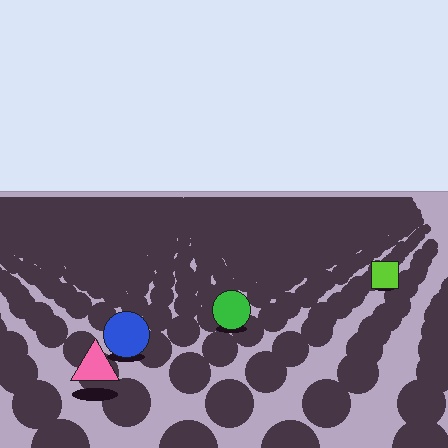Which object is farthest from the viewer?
The lime square is farthest from the viewer. It appears smaller and the ground texture around it is denser.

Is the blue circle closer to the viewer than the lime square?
Yes. The blue circle is closer — you can tell from the texture gradient: the ground texture is coarser near it.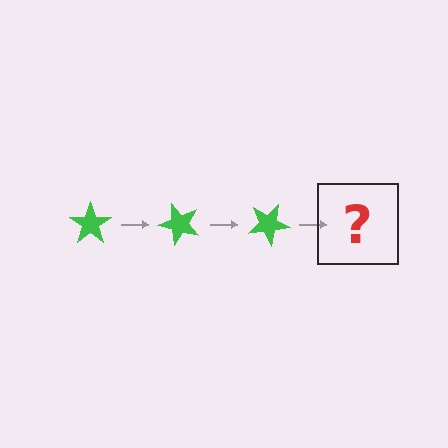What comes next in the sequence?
The next element should be a green star rotated 150 degrees.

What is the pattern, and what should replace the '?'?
The pattern is that the star rotates 50 degrees each step. The '?' should be a green star rotated 150 degrees.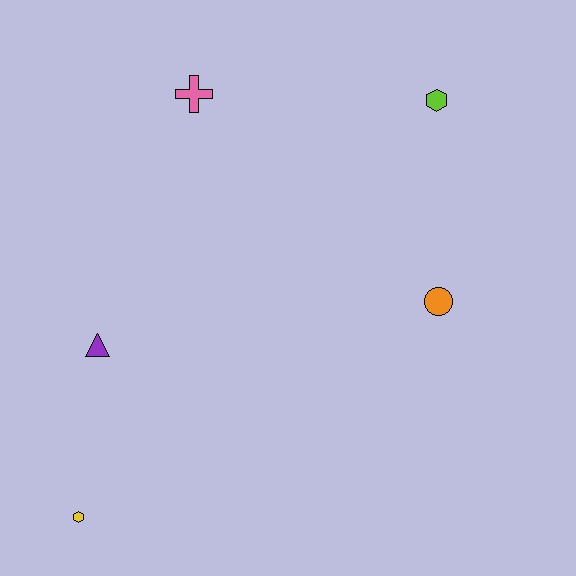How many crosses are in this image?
There is 1 cross.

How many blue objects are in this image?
There are no blue objects.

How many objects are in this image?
There are 5 objects.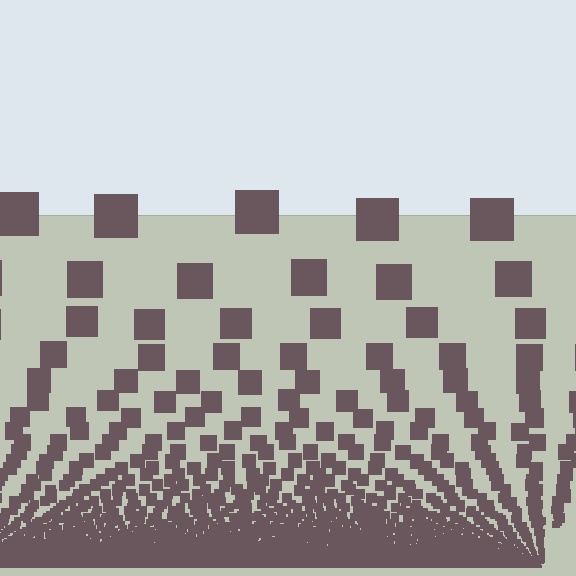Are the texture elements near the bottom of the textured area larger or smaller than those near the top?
Smaller. The gradient is inverted — elements near the bottom are smaller and denser.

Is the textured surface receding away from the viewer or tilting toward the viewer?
The surface appears to tilt toward the viewer. Texture elements get larger and sparser toward the top.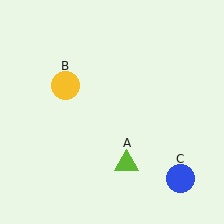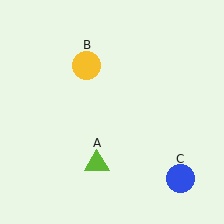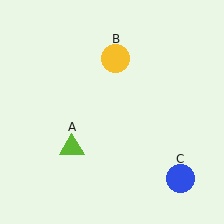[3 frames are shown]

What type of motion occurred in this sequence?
The lime triangle (object A), yellow circle (object B) rotated clockwise around the center of the scene.